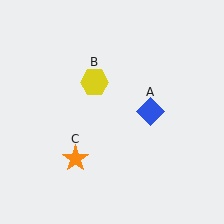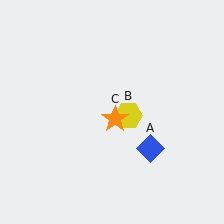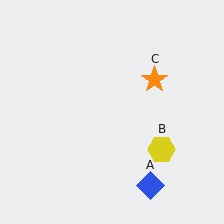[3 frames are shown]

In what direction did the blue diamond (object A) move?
The blue diamond (object A) moved down.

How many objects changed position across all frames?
3 objects changed position: blue diamond (object A), yellow hexagon (object B), orange star (object C).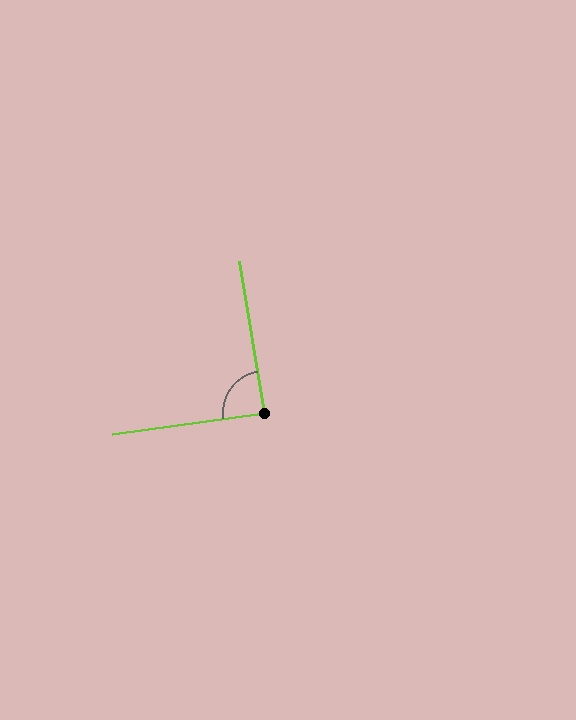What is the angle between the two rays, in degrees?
Approximately 88 degrees.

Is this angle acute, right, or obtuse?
It is approximately a right angle.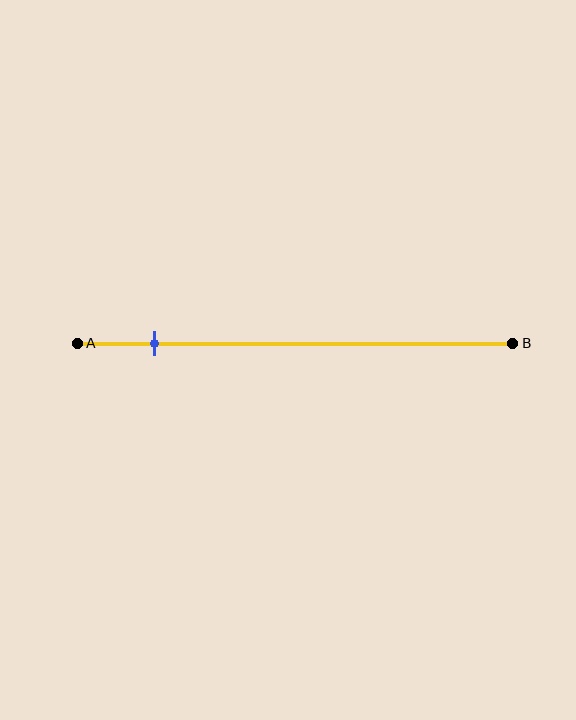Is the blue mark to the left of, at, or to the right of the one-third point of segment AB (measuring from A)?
The blue mark is to the left of the one-third point of segment AB.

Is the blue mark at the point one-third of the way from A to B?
No, the mark is at about 20% from A, not at the 33% one-third point.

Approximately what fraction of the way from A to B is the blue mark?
The blue mark is approximately 20% of the way from A to B.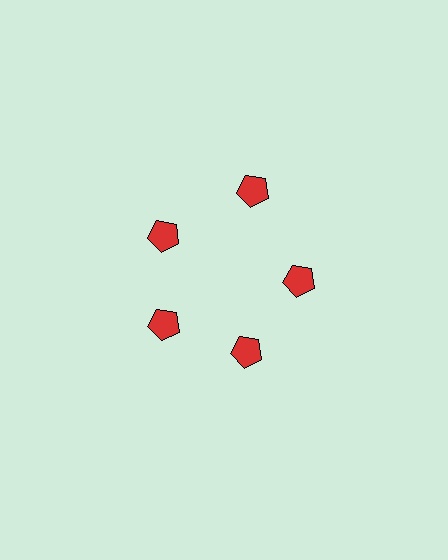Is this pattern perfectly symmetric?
No. The 5 red pentagons are arranged in a ring, but one element near the 1 o'clock position is pushed outward from the center, breaking the 5-fold rotational symmetry.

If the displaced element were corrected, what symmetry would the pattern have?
It would have 5-fold rotational symmetry — the pattern would map onto itself every 72 degrees.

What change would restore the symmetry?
The symmetry would be restored by moving it inward, back onto the ring so that all 5 pentagons sit at equal angles and equal distance from the center.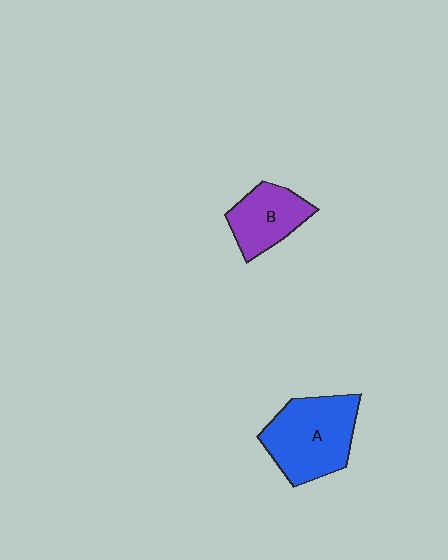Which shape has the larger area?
Shape A (blue).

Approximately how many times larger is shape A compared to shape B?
Approximately 1.6 times.